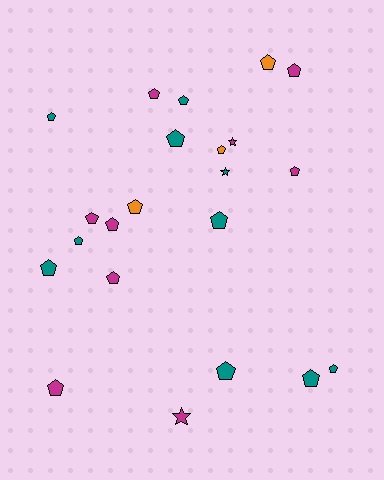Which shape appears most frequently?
Pentagon, with 19 objects.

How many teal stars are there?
There is 1 teal star.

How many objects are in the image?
There are 22 objects.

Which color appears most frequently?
Teal, with 10 objects.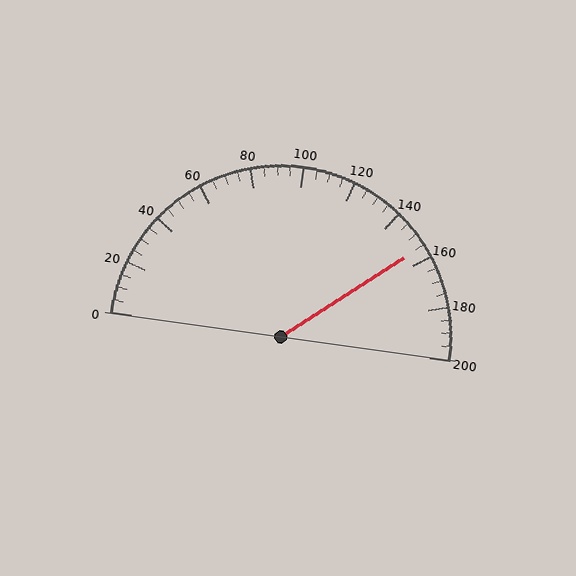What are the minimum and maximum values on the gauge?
The gauge ranges from 0 to 200.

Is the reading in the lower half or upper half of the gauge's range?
The reading is in the upper half of the range (0 to 200).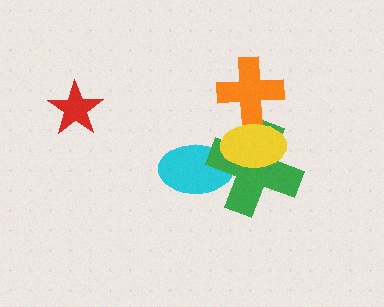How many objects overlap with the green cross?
2 objects overlap with the green cross.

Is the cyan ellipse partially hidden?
Yes, it is partially covered by another shape.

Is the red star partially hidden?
No, no other shape covers it.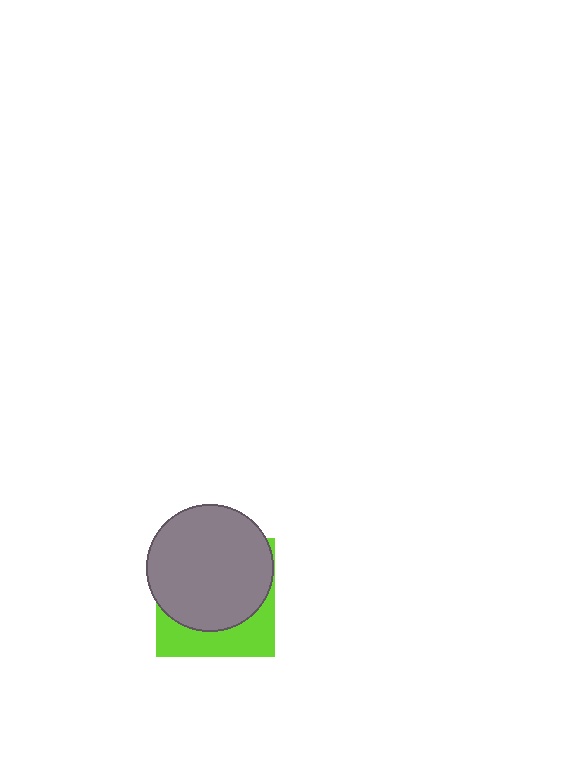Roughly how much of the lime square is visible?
A small part of it is visible (roughly 32%).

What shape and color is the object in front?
The object in front is a gray circle.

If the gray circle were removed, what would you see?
You would see the complete lime square.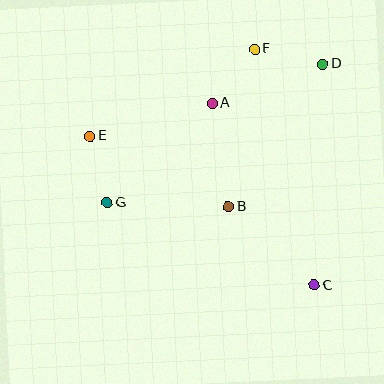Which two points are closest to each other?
Points E and G are closest to each other.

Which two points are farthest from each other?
Points C and E are farthest from each other.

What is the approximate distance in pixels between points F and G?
The distance between F and G is approximately 213 pixels.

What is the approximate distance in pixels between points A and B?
The distance between A and B is approximately 105 pixels.